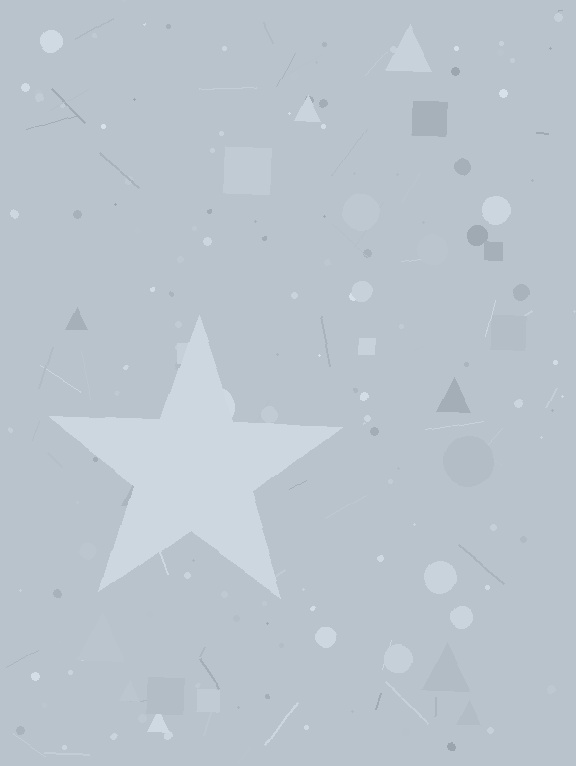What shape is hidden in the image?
A star is hidden in the image.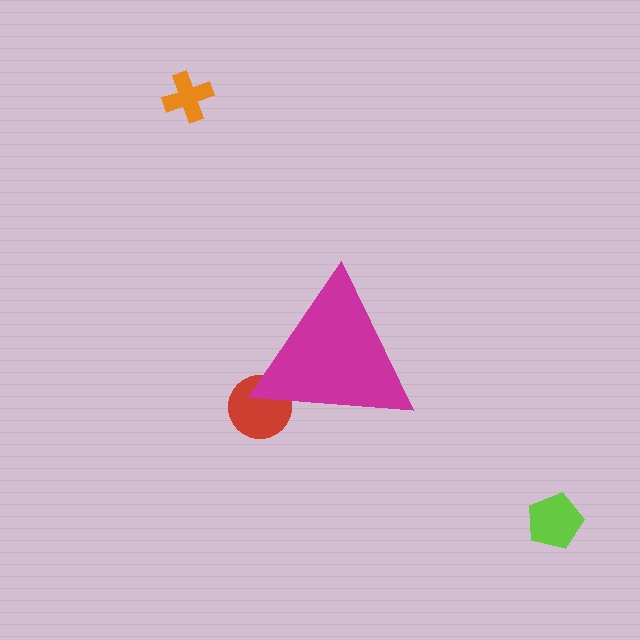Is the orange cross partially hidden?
No, the orange cross is fully visible.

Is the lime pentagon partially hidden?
No, the lime pentagon is fully visible.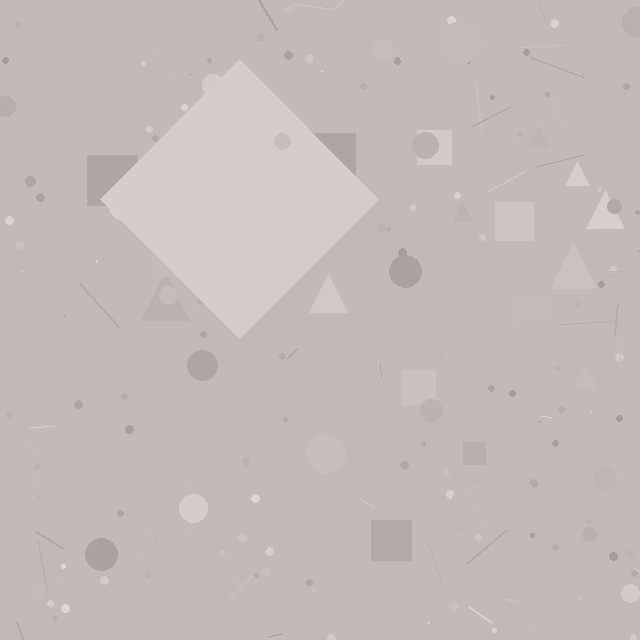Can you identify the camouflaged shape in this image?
The camouflaged shape is a diamond.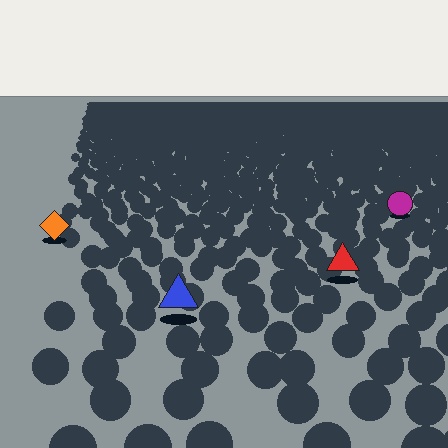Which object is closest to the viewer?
The blue triangle is closest. The texture marks near it are larger and more spread out.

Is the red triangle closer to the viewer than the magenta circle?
Yes. The red triangle is closer — you can tell from the texture gradient: the ground texture is coarser near it.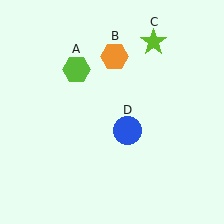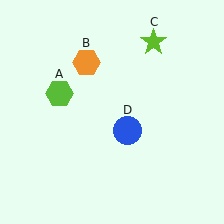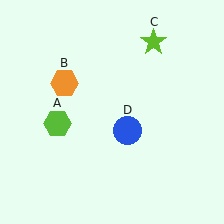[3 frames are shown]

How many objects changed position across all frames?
2 objects changed position: lime hexagon (object A), orange hexagon (object B).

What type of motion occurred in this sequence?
The lime hexagon (object A), orange hexagon (object B) rotated counterclockwise around the center of the scene.